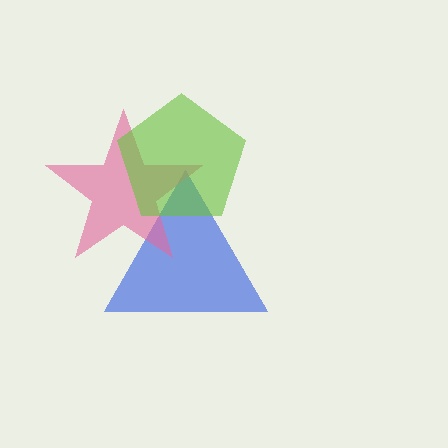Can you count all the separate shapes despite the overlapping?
Yes, there are 3 separate shapes.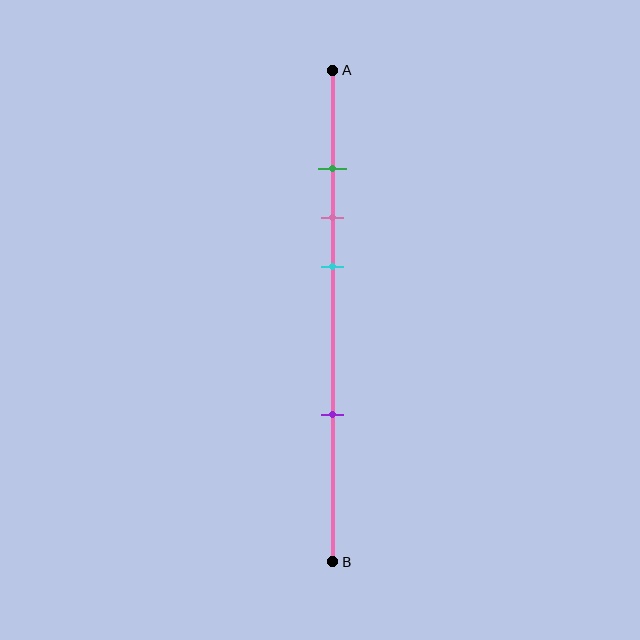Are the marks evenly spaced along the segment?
No, the marks are not evenly spaced.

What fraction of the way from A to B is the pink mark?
The pink mark is approximately 30% (0.3) of the way from A to B.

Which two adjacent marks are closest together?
The green and pink marks are the closest adjacent pair.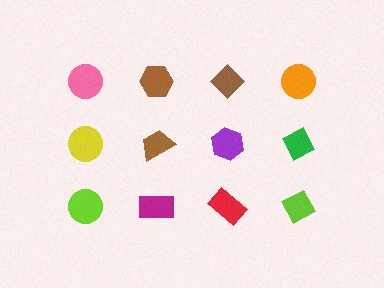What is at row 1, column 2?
A brown hexagon.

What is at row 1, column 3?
A brown diamond.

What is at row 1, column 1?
A pink circle.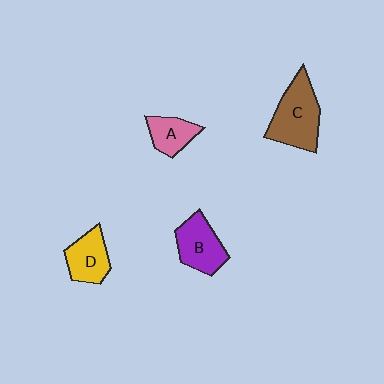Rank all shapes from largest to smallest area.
From largest to smallest: C (brown), B (purple), D (yellow), A (pink).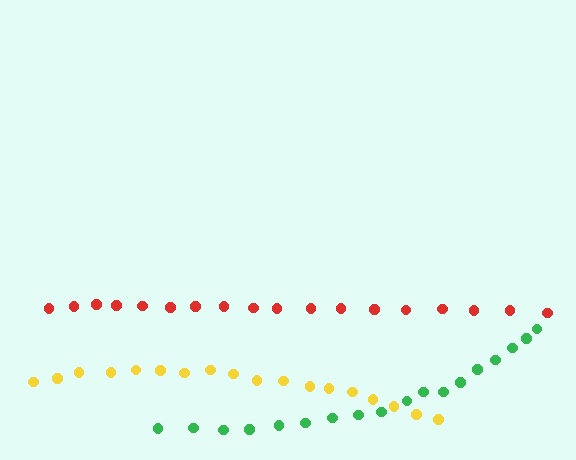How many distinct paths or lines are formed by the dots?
There are 3 distinct paths.